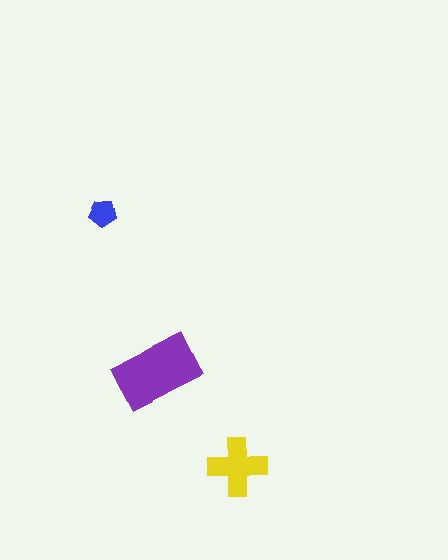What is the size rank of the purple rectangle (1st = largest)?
1st.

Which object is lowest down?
The yellow cross is bottommost.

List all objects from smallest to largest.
The blue pentagon, the yellow cross, the purple rectangle.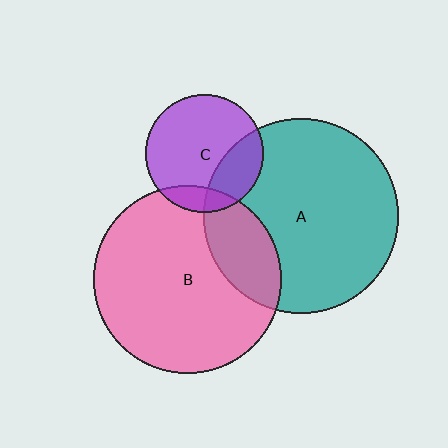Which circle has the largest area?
Circle A (teal).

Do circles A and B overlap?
Yes.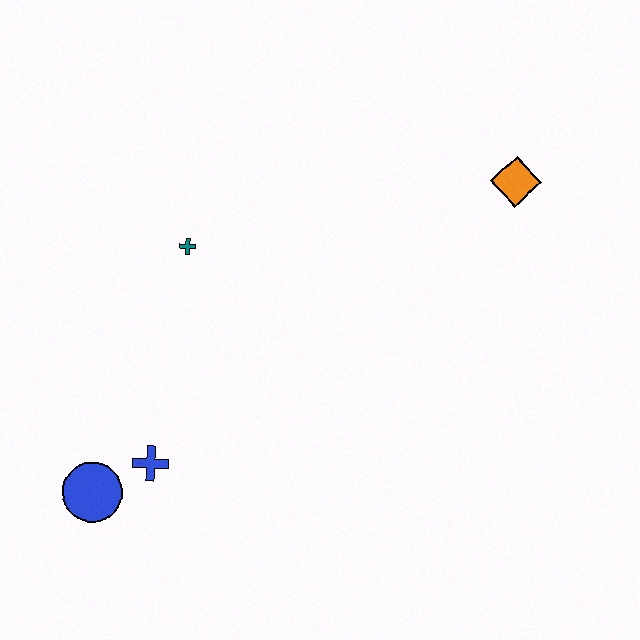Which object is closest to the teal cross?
The blue cross is closest to the teal cross.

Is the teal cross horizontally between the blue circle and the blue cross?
No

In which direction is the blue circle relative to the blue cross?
The blue circle is to the left of the blue cross.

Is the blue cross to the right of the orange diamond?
No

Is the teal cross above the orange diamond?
No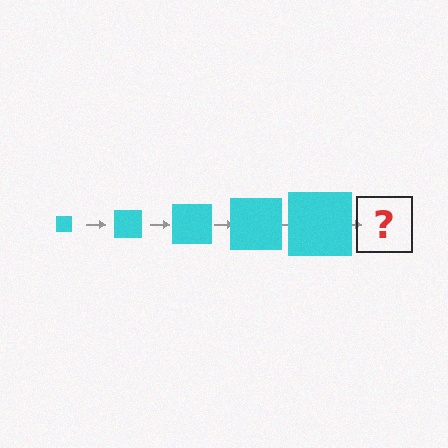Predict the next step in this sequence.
The next step is a cyan square, larger than the previous one.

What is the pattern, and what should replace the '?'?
The pattern is that the square gets progressively larger each step. The '?' should be a cyan square, larger than the previous one.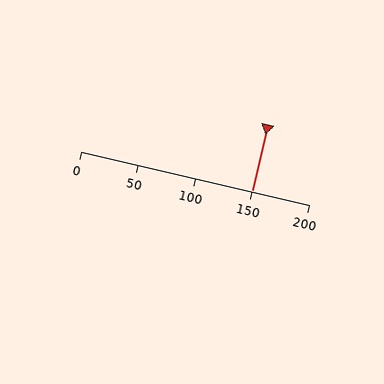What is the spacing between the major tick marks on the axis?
The major ticks are spaced 50 apart.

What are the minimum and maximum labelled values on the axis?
The axis runs from 0 to 200.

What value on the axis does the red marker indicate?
The marker indicates approximately 150.